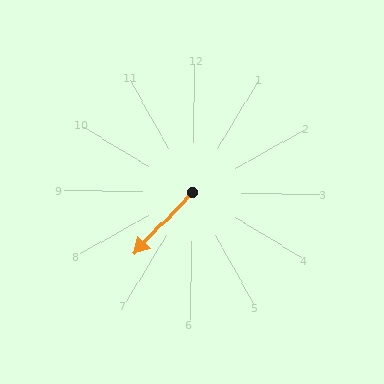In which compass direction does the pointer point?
Southwest.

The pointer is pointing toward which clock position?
Roughly 7 o'clock.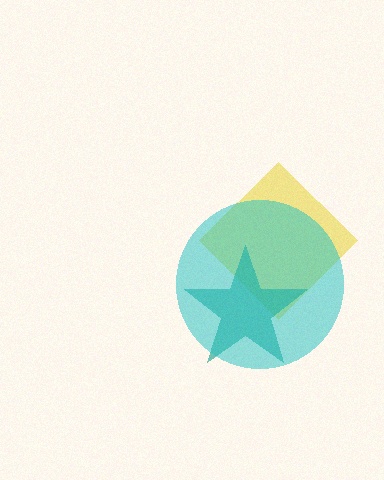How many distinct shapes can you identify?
There are 3 distinct shapes: a yellow diamond, a teal star, a cyan circle.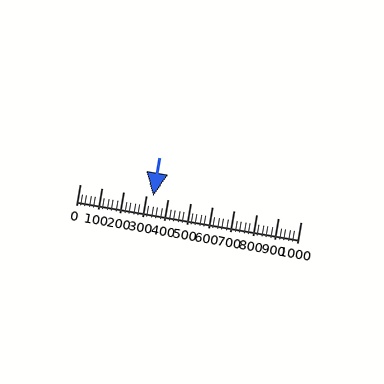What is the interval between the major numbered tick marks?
The major tick marks are spaced 100 units apart.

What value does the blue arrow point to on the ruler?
The blue arrow points to approximately 332.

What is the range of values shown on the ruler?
The ruler shows values from 0 to 1000.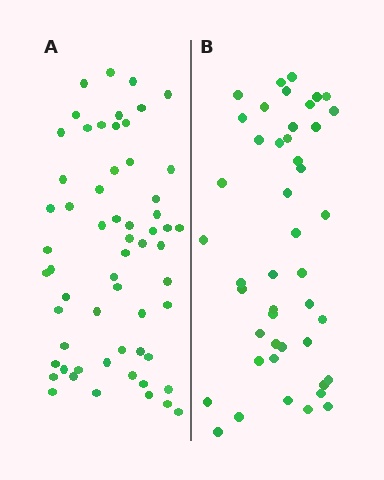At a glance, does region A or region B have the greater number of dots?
Region A (the left region) has more dots.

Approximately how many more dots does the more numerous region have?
Region A has approximately 15 more dots than region B.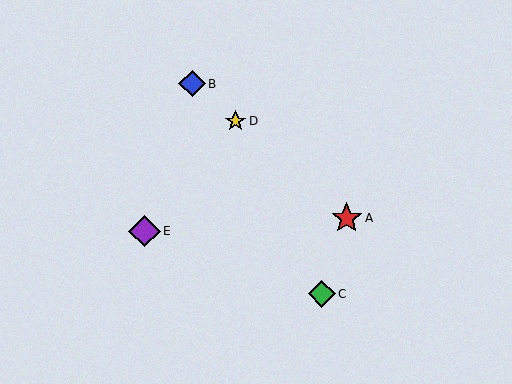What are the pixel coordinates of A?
Object A is at (347, 218).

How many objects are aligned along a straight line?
3 objects (A, B, D) are aligned along a straight line.